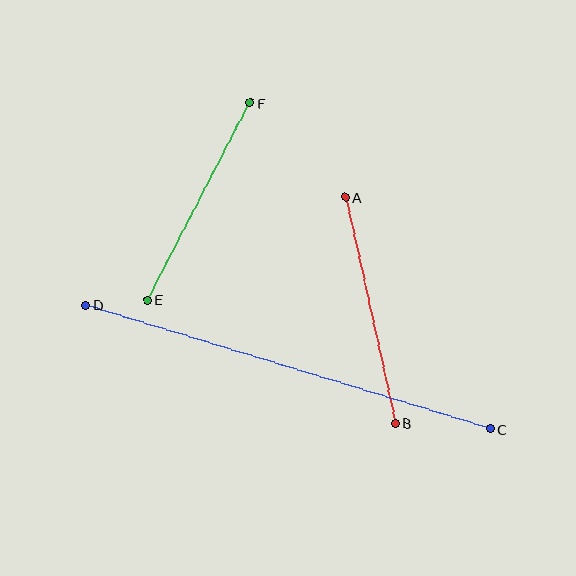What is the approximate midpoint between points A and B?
The midpoint is at approximately (370, 310) pixels.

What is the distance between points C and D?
The distance is approximately 423 pixels.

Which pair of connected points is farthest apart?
Points C and D are farthest apart.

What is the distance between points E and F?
The distance is approximately 222 pixels.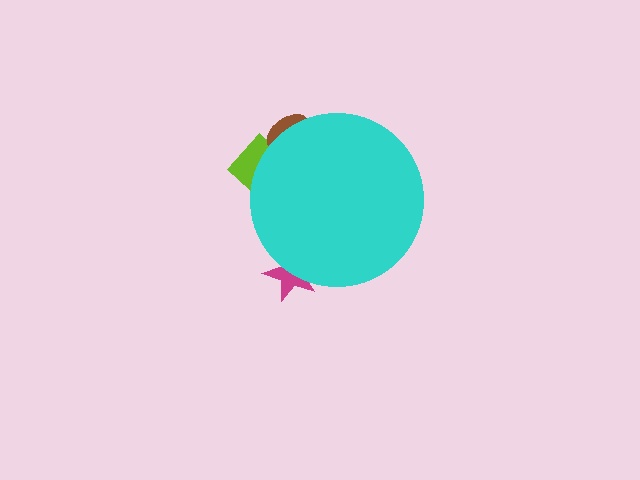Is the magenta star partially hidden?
Yes, the magenta star is partially hidden behind the cyan circle.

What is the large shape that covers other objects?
A cyan circle.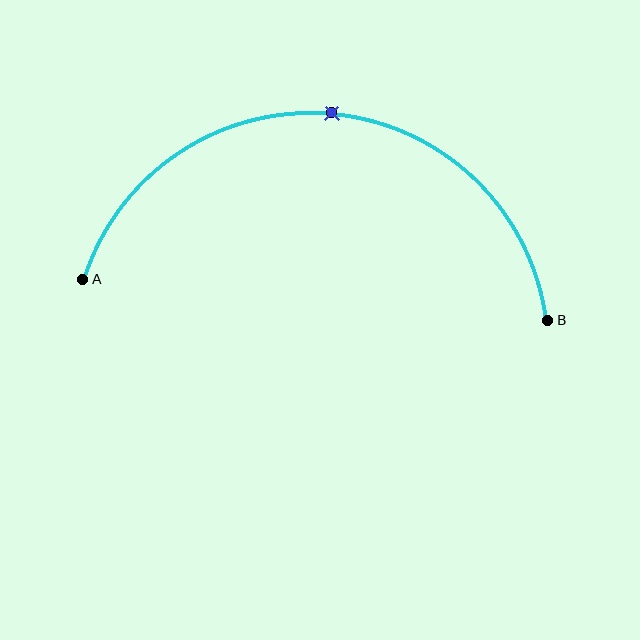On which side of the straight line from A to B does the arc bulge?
The arc bulges above the straight line connecting A and B.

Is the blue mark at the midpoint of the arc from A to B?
Yes. The blue mark lies on the arc at equal arc-length from both A and B — it is the arc midpoint.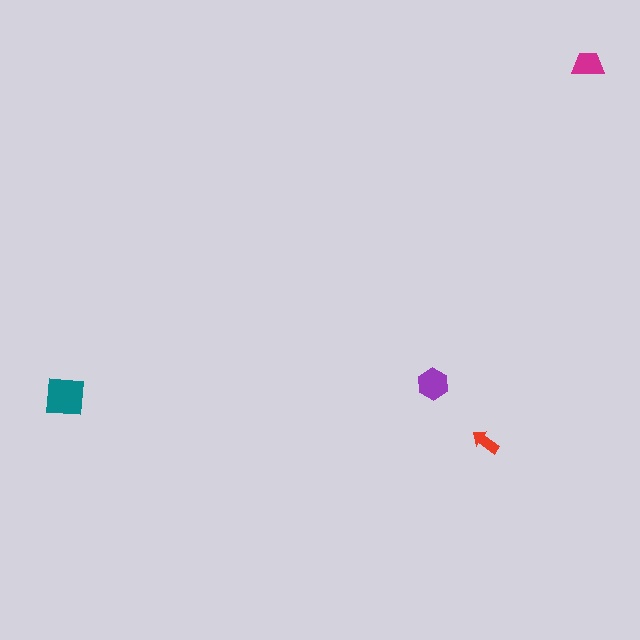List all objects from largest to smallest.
The teal square, the purple hexagon, the magenta trapezoid, the red arrow.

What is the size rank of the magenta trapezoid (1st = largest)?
3rd.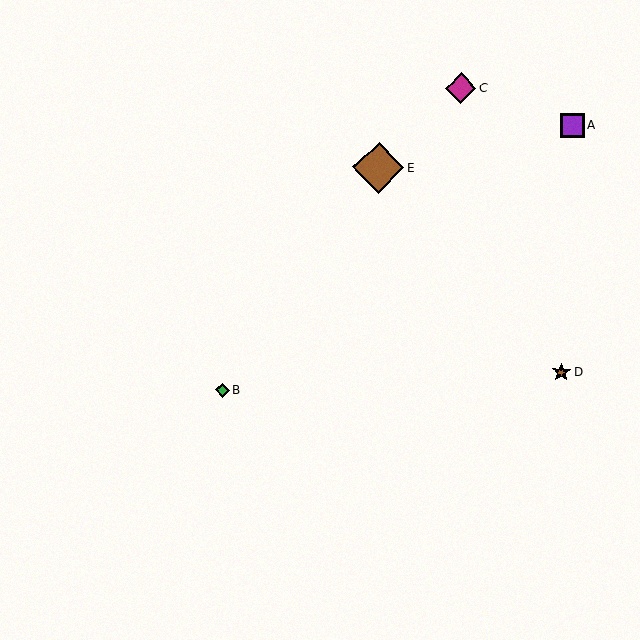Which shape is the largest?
The brown diamond (labeled E) is the largest.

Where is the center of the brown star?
The center of the brown star is at (562, 372).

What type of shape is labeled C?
Shape C is a magenta diamond.